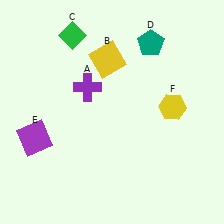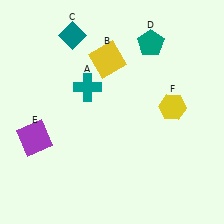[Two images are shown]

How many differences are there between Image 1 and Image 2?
There are 2 differences between the two images.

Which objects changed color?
A changed from purple to teal. C changed from green to teal.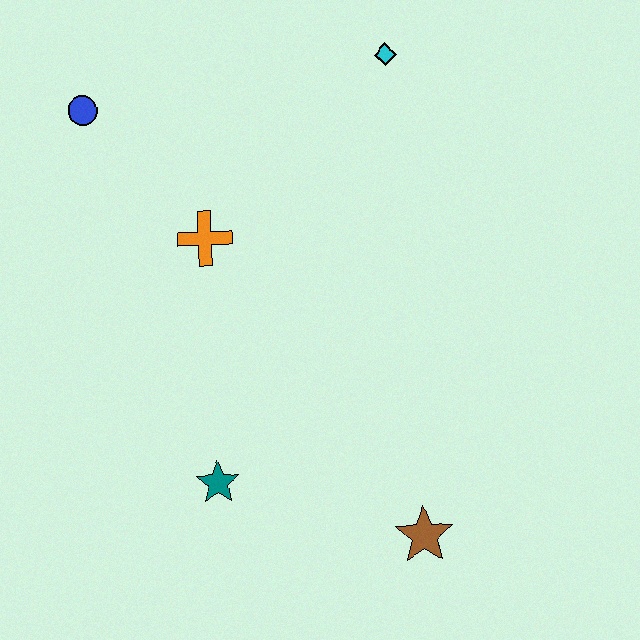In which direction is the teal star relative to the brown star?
The teal star is to the left of the brown star.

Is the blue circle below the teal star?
No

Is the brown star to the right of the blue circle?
Yes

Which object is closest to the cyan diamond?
The orange cross is closest to the cyan diamond.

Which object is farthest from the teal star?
The cyan diamond is farthest from the teal star.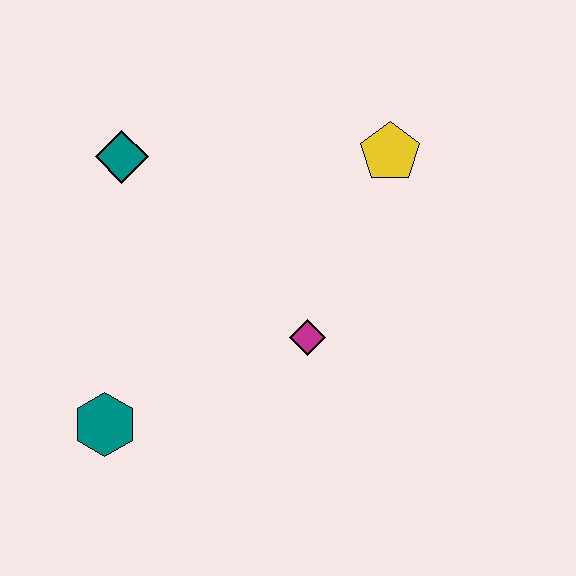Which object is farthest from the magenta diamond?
The teal diamond is farthest from the magenta diamond.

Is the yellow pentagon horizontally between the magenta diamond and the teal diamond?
No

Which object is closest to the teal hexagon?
The magenta diamond is closest to the teal hexagon.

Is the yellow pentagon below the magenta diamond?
No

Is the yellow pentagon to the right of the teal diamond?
Yes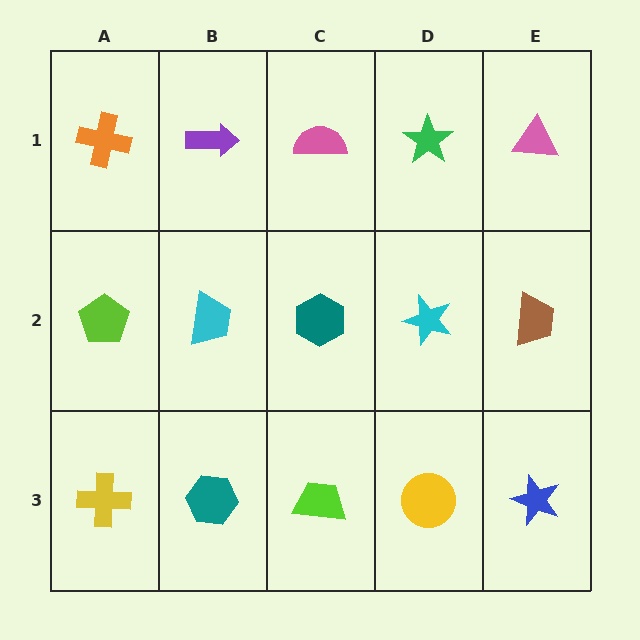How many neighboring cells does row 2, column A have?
3.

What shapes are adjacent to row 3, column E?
A brown trapezoid (row 2, column E), a yellow circle (row 3, column D).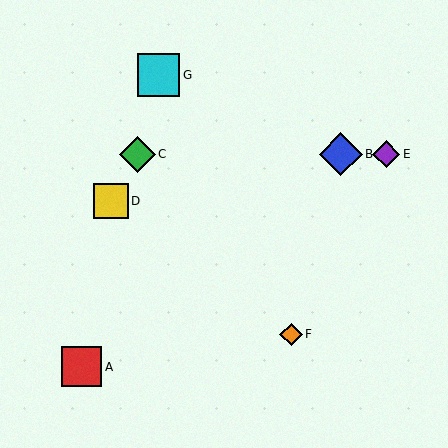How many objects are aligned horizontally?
3 objects (B, C, E) are aligned horizontally.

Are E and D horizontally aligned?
No, E is at y≈154 and D is at y≈201.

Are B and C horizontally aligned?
Yes, both are at y≈154.